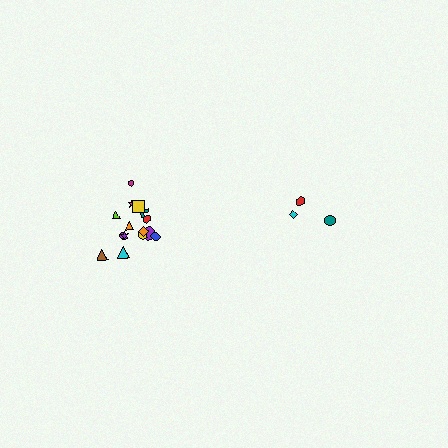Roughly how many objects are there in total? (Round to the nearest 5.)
Roughly 20 objects in total.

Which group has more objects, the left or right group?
The left group.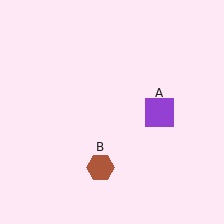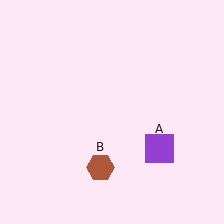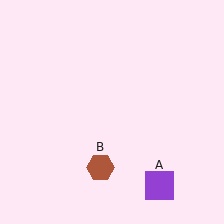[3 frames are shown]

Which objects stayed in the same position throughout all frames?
Brown hexagon (object B) remained stationary.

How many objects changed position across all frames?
1 object changed position: purple square (object A).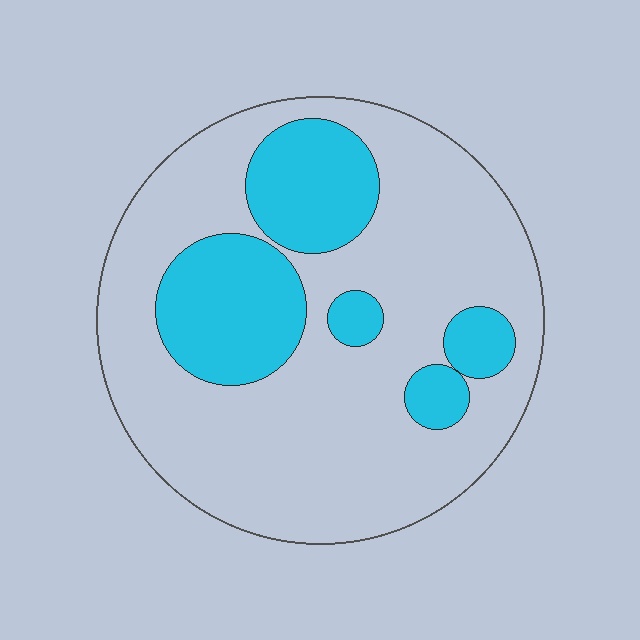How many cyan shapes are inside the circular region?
5.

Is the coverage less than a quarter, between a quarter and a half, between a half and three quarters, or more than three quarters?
Between a quarter and a half.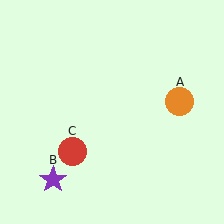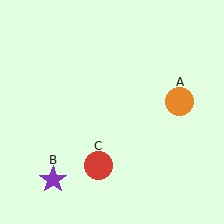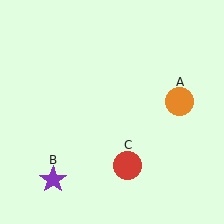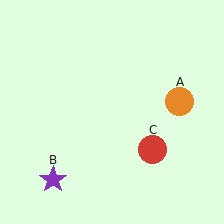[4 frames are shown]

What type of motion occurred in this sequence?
The red circle (object C) rotated counterclockwise around the center of the scene.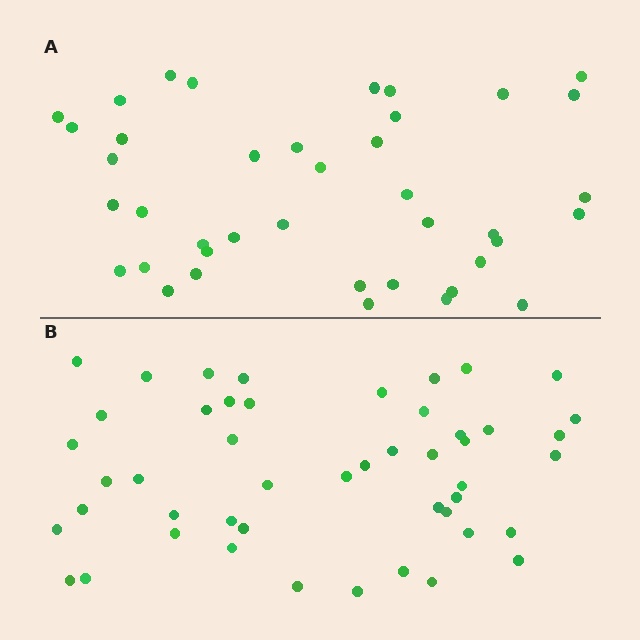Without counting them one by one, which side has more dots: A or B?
Region B (the bottom region) has more dots.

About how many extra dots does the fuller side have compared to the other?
Region B has roughly 8 or so more dots than region A.